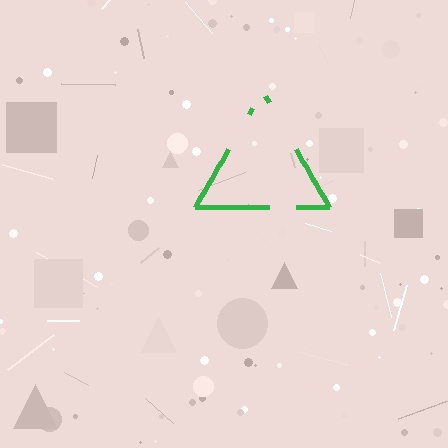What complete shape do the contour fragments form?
The contour fragments form a triangle.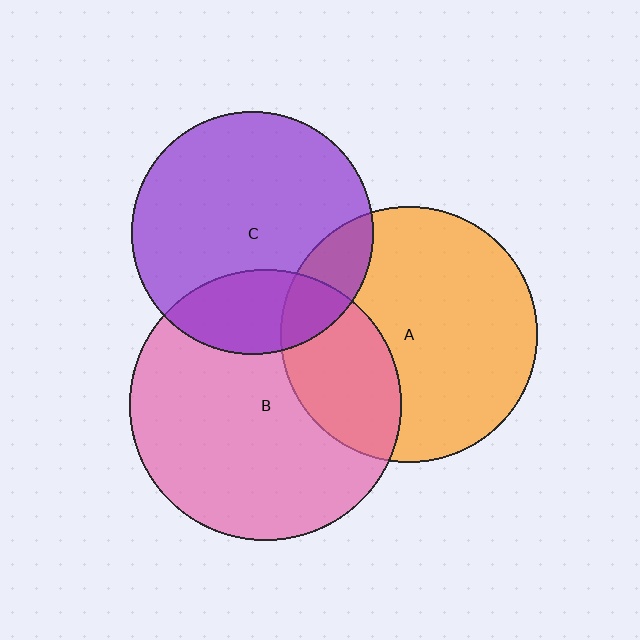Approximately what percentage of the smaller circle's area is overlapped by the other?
Approximately 15%.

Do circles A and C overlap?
Yes.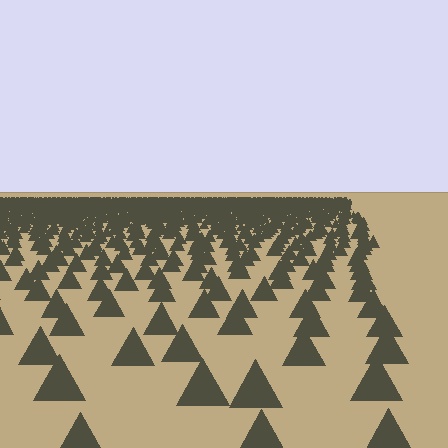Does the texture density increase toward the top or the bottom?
Density increases toward the top.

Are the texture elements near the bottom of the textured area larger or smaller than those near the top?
Larger. Near the bottom, elements are closer to the viewer and appear at a bigger on-screen size.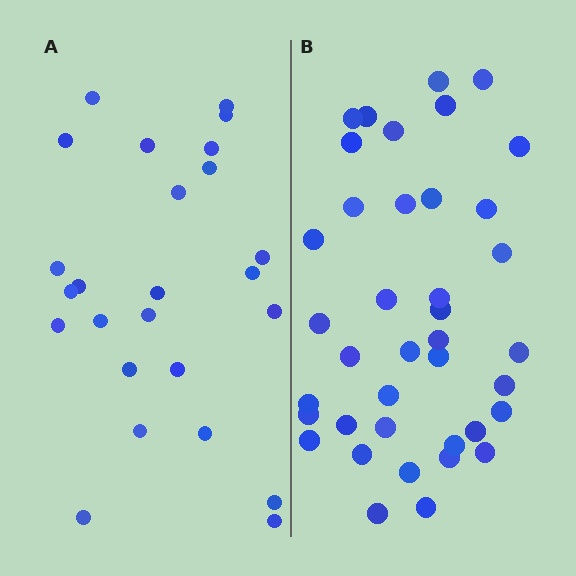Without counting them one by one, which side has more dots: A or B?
Region B (the right region) has more dots.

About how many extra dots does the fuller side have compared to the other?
Region B has approximately 15 more dots than region A.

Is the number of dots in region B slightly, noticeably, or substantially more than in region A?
Region B has substantially more. The ratio is roughly 1.6 to 1.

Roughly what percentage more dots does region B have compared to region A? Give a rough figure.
About 55% more.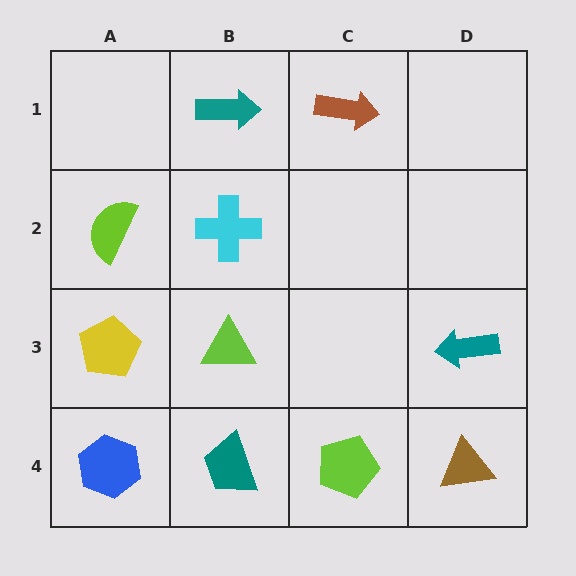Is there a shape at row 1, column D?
No, that cell is empty.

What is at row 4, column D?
A brown triangle.